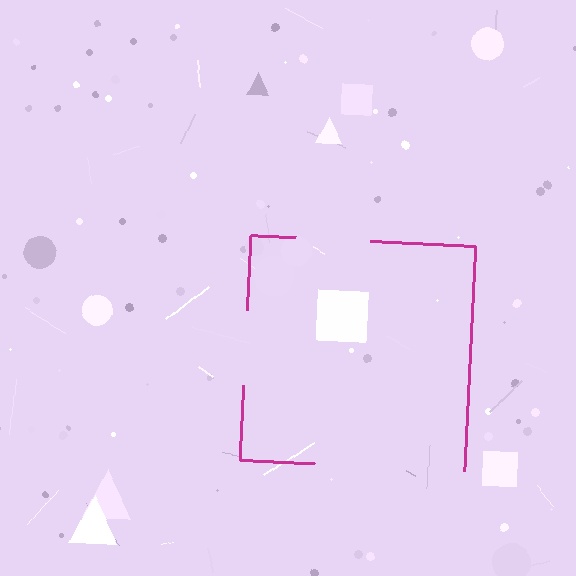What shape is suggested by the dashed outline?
The dashed outline suggests a square.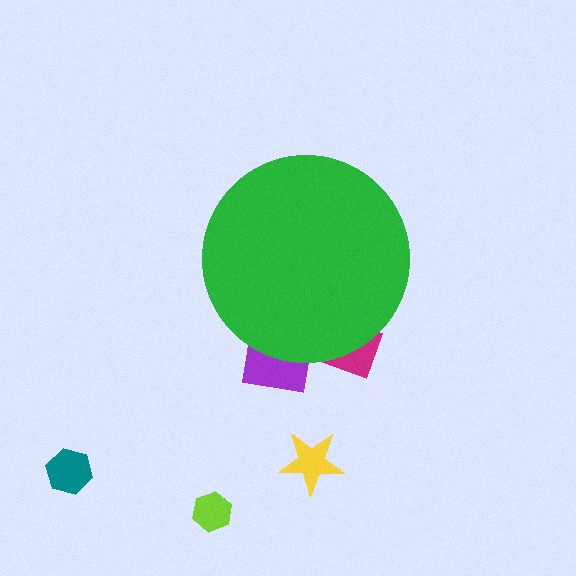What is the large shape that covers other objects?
A green circle.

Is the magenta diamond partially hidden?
Yes, the magenta diamond is partially hidden behind the green circle.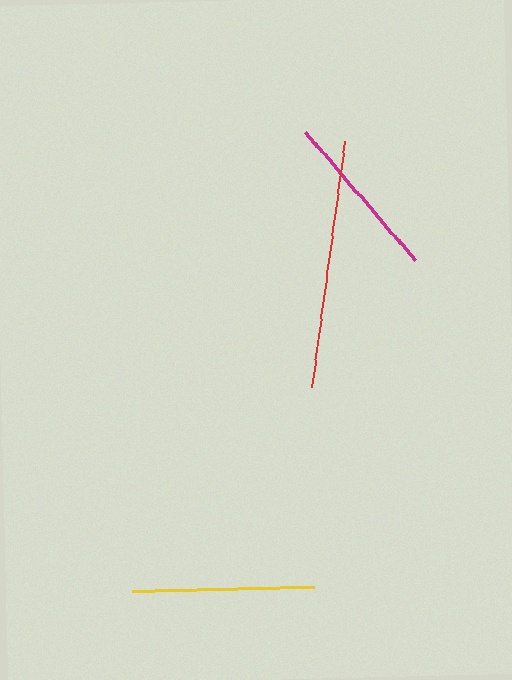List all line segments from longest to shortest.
From longest to shortest: red, yellow, magenta.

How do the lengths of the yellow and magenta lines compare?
The yellow and magenta lines are approximately the same length.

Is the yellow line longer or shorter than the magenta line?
The yellow line is longer than the magenta line.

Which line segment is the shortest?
The magenta line is the shortest at approximately 169 pixels.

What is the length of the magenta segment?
The magenta segment is approximately 169 pixels long.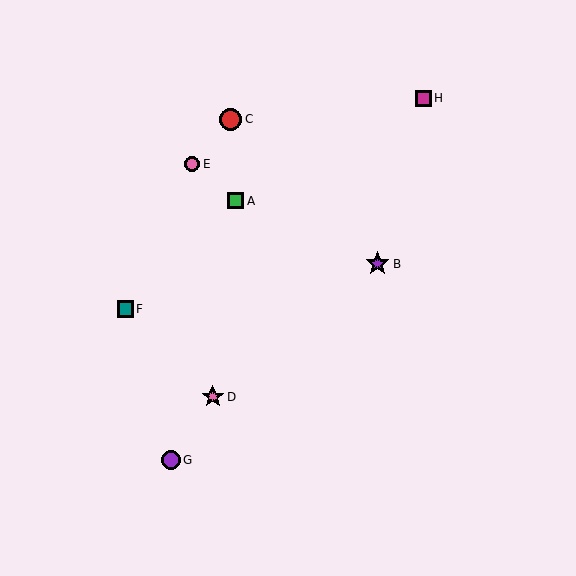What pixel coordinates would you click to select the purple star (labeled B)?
Click at (378, 264) to select the purple star B.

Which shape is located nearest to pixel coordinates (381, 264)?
The purple star (labeled B) at (378, 264) is nearest to that location.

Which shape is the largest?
The purple star (labeled B) is the largest.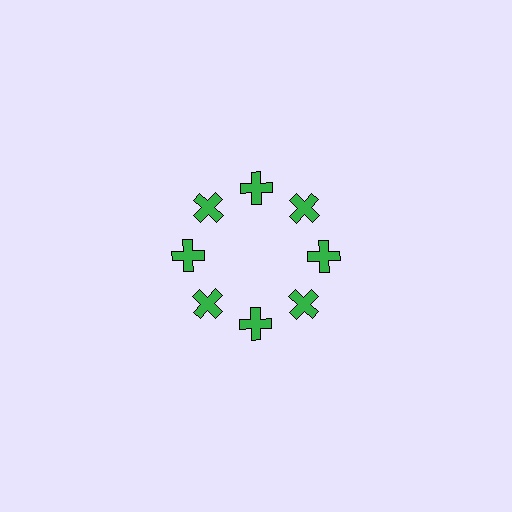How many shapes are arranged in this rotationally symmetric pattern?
There are 8 shapes, arranged in 8 groups of 1.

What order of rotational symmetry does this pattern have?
This pattern has 8-fold rotational symmetry.